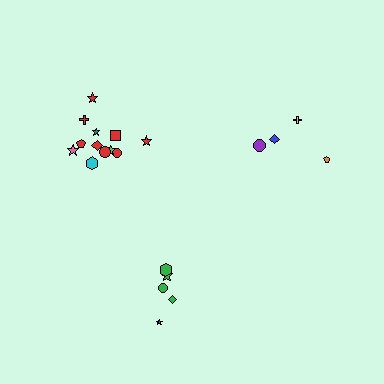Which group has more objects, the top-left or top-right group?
The top-left group.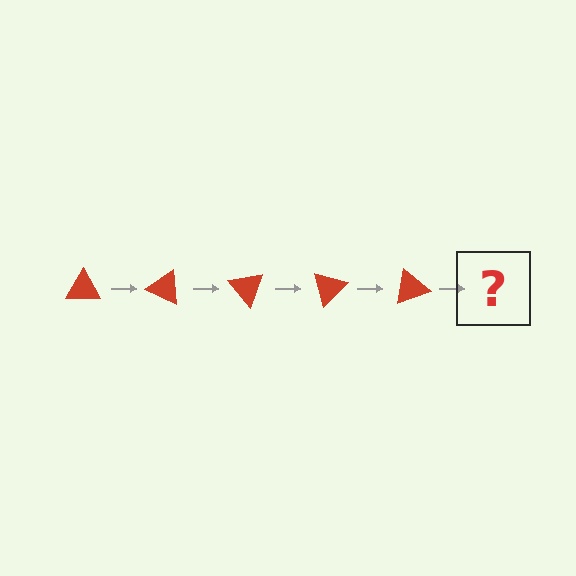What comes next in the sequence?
The next element should be a red triangle rotated 125 degrees.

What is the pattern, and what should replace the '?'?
The pattern is that the triangle rotates 25 degrees each step. The '?' should be a red triangle rotated 125 degrees.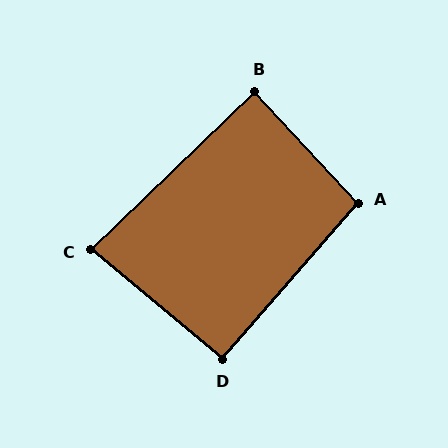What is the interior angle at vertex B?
Approximately 89 degrees (approximately right).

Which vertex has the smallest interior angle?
C, at approximately 84 degrees.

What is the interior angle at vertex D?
Approximately 91 degrees (approximately right).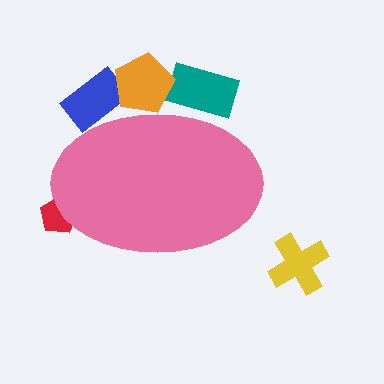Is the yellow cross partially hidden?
No, the yellow cross is fully visible.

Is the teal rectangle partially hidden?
Yes, the teal rectangle is partially hidden behind the pink ellipse.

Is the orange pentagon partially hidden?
Yes, the orange pentagon is partially hidden behind the pink ellipse.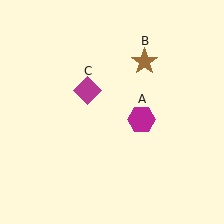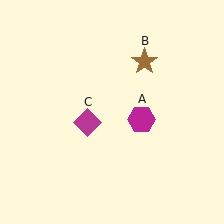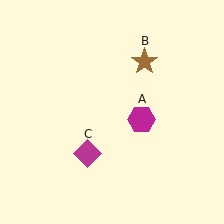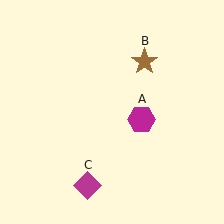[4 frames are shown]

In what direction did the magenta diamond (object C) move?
The magenta diamond (object C) moved down.